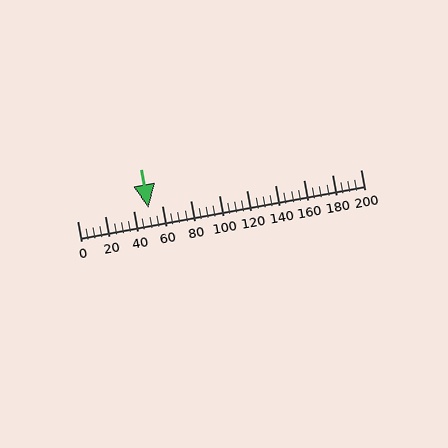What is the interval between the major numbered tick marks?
The major tick marks are spaced 20 units apart.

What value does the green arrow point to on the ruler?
The green arrow points to approximately 50.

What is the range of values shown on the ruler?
The ruler shows values from 0 to 200.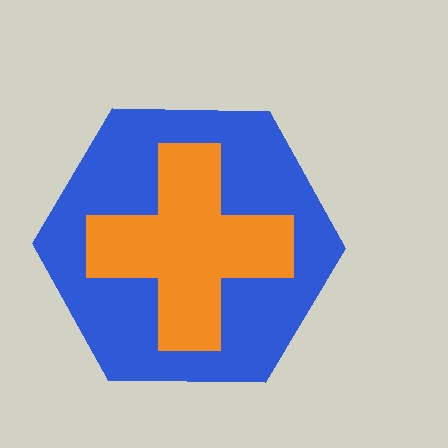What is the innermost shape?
The orange cross.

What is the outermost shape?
The blue hexagon.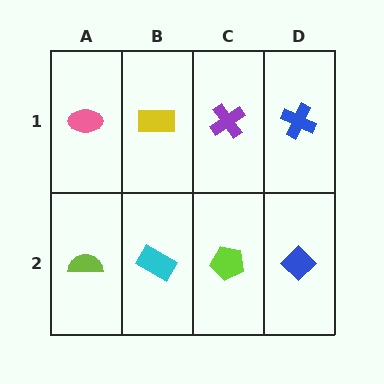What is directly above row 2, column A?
A pink ellipse.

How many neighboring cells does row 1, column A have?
2.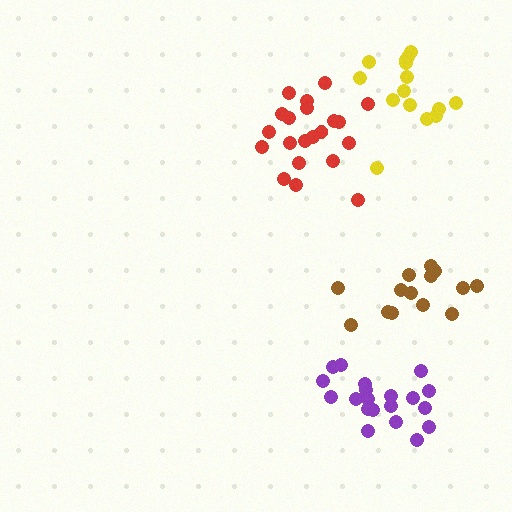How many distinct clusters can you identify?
There are 4 distinct clusters.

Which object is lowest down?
The purple cluster is bottommost.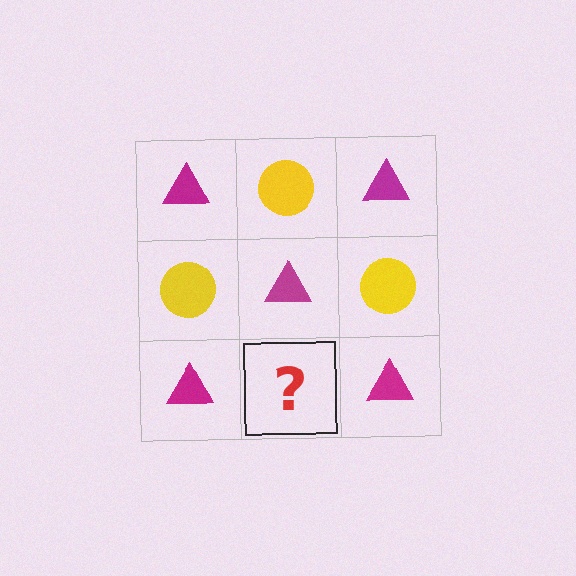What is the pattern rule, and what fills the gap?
The rule is that it alternates magenta triangle and yellow circle in a checkerboard pattern. The gap should be filled with a yellow circle.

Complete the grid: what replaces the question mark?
The question mark should be replaced with a yellow circle.